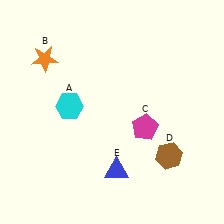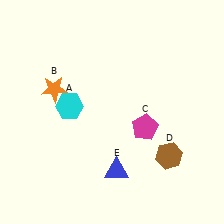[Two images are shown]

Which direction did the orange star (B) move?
The orange star (B) moved down.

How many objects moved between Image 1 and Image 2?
1 object moved between the two images.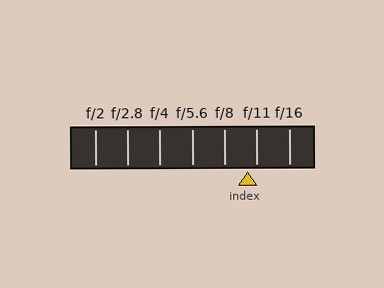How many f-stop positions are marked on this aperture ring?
There are 7 f-stop positions marked.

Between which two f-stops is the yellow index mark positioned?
The index mark is between f/8 and f/11.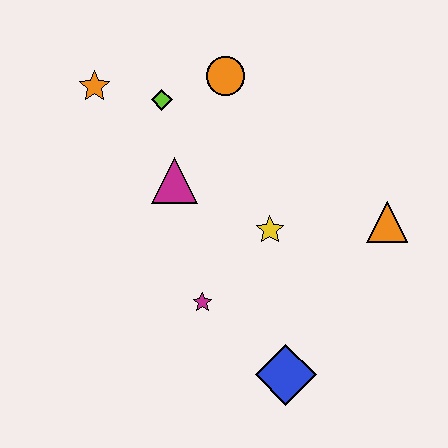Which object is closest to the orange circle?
The lime diamond is closest to the orange circle.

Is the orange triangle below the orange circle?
Yes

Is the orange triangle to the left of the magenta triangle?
No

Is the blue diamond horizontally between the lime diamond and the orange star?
No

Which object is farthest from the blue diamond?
The orange star is farthest from the blue diamond.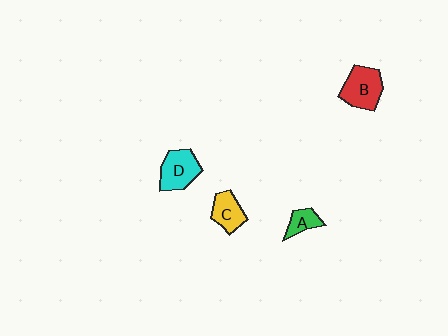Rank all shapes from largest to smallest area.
From largest to smallest: B (red), D (cyan), C (yellow), A (green).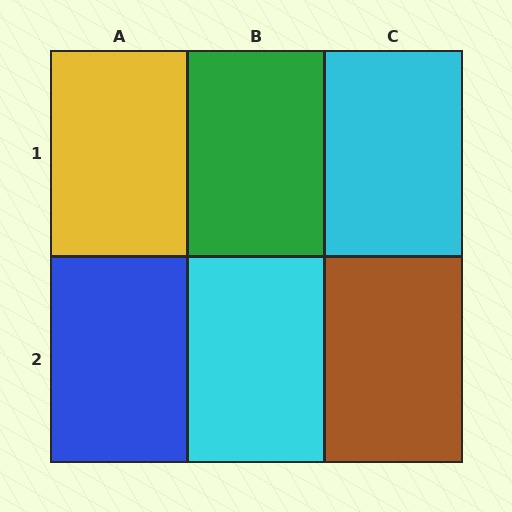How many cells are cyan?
2 cells are cyan.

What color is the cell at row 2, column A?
Blue.